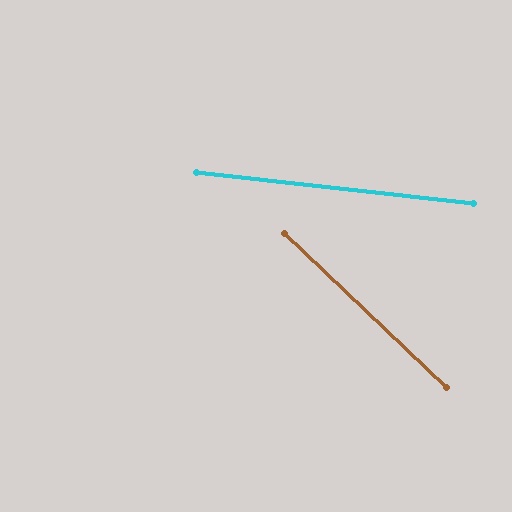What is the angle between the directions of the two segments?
Approximately 37 degrees.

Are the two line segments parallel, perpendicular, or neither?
Neither parallel nor perpendicular — they differ by about 37°.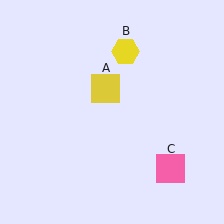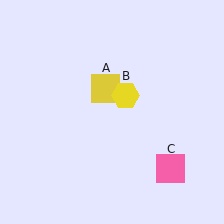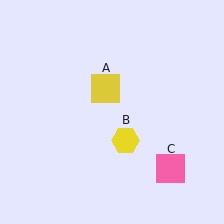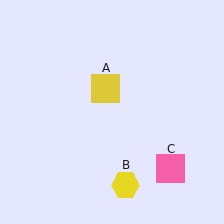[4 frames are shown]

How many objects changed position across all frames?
1 object changed position: yellow hexagon (object B).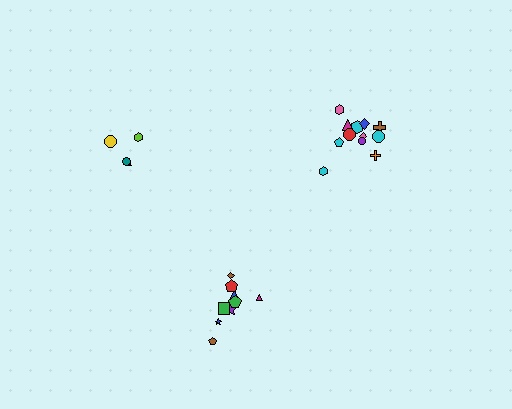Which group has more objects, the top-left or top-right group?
The top-right group.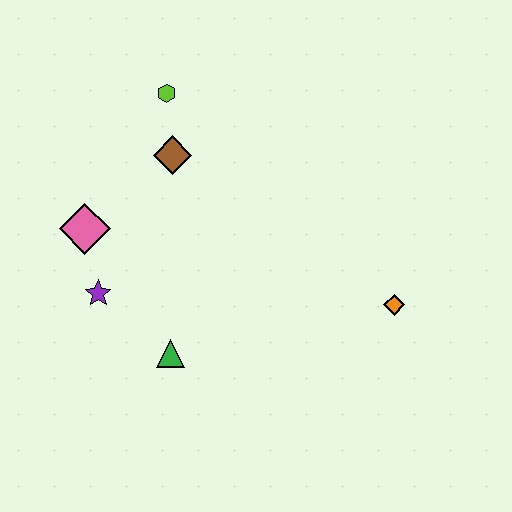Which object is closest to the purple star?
The pink diamond is closest to the purple star.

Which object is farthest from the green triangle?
The lime hexagon is farthest from the green triangle.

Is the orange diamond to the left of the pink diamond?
No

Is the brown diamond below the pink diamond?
No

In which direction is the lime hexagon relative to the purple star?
The lime hexagon is above the purple star.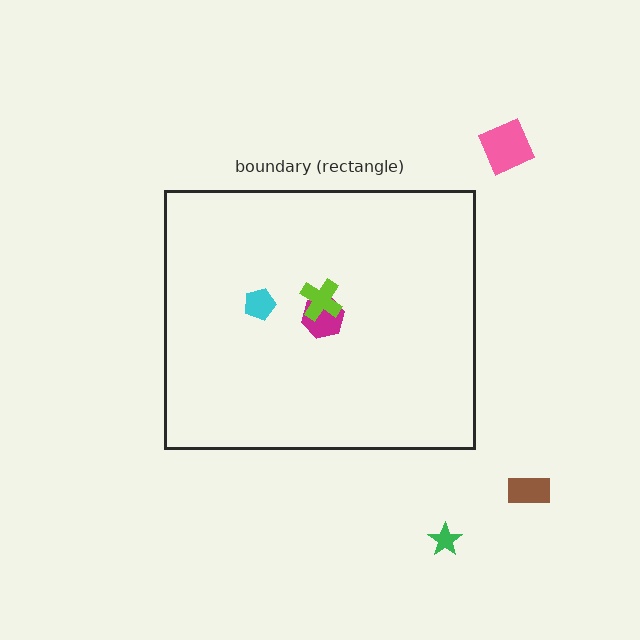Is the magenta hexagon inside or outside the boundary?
Inside.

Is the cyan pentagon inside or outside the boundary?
Inside.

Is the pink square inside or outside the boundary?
Outside.